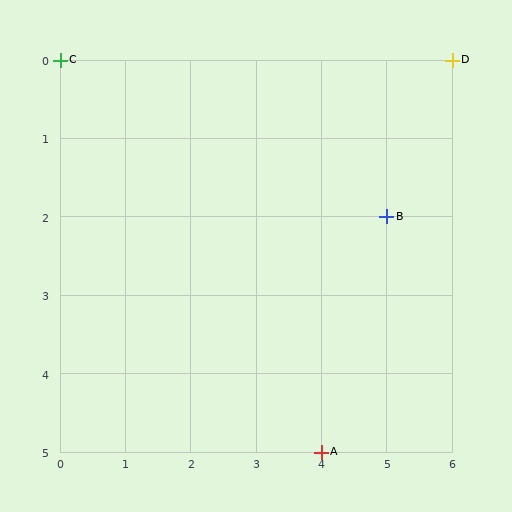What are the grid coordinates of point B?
Point B is at grid coordinates (5, 2).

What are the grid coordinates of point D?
Point D is at grid coordinates (6, 0).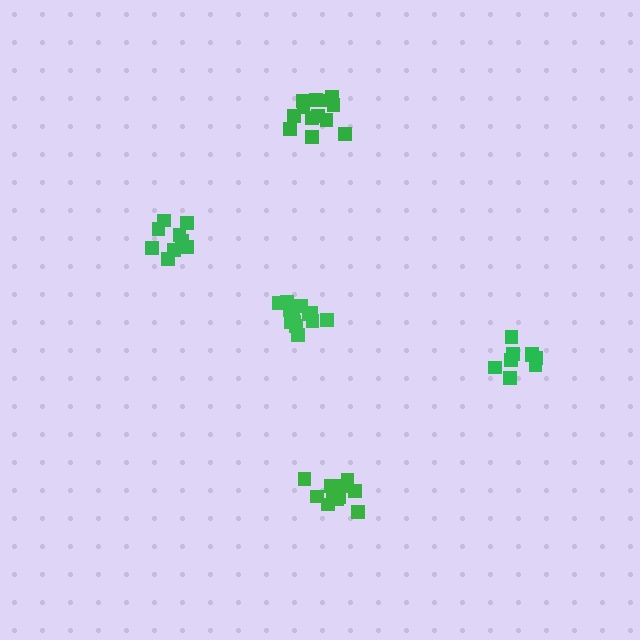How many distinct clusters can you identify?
There are 5 distinct clusters.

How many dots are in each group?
Group 1: 14 dots, Group 2: 13 dots, Group 3: 9 dots, Group 4: 9 dots, Group 5: 12 dots (57 total).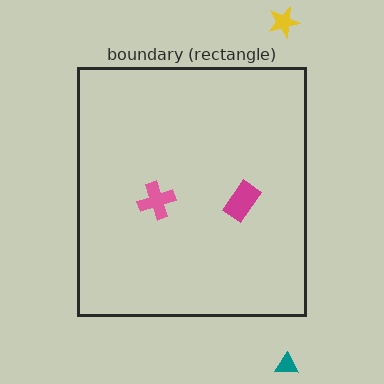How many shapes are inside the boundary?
2 inside, 2 outside.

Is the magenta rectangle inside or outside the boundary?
Inside.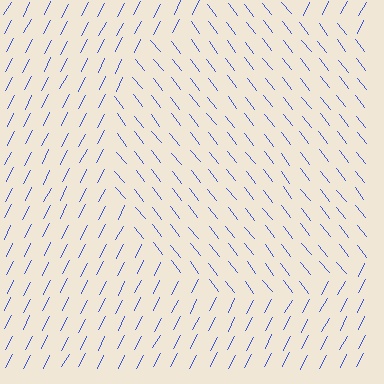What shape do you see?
I see a circle.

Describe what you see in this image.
The image is filled with small blue line segments. A circle region in the image has lines oriented differently from the surrounding lines, creating a visible texture boundary.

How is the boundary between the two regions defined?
The boundary is defined purely by a change in line orientation (approximately 65 degrees difference). All lines are the same color and thickness.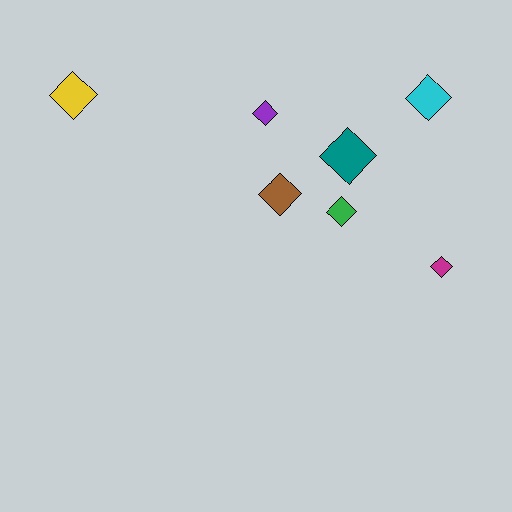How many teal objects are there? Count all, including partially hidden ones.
There is 1 teal object.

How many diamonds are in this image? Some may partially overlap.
There are 7 diamonds.